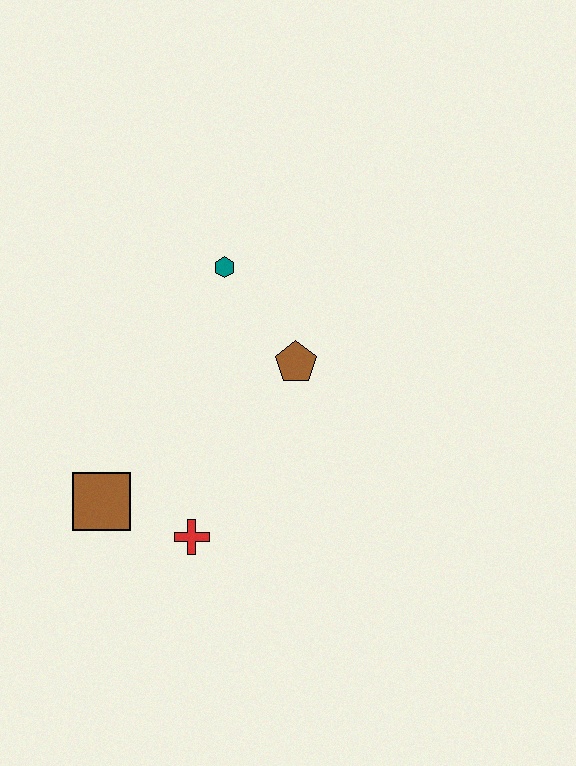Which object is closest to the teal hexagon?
The brown pentagon is closest to the teal hexagon.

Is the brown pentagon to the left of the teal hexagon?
No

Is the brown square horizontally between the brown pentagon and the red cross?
No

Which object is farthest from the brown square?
The teal hexagon is farthest from the brown square.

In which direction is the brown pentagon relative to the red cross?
The brown pentagon is above the red cross.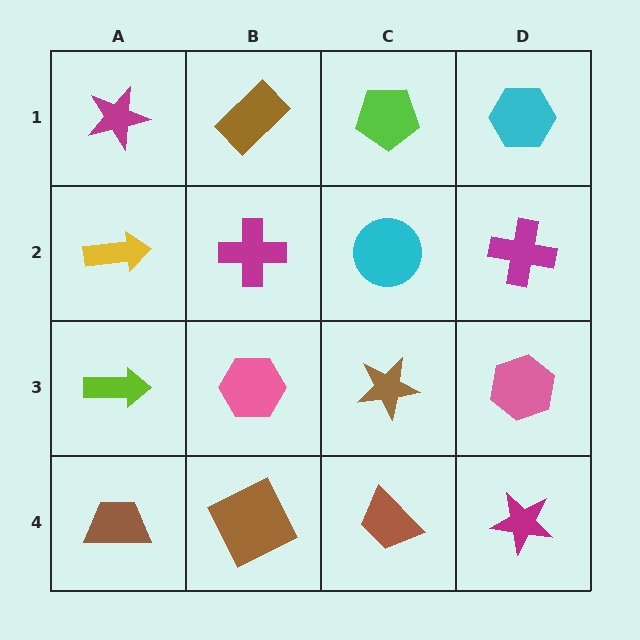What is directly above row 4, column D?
A pink hexagon.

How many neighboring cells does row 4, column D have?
2.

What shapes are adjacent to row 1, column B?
A magenta cross (row 2, column B), a magenta star (row 1, column A), a lime pentagon (row 1, column C).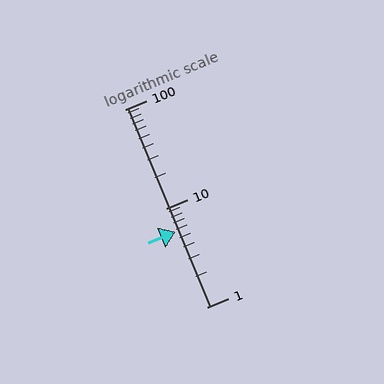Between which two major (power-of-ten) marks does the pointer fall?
The pointer is between 1 and 10.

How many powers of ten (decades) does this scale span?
The scale spans 2 decades, from 1 to 100.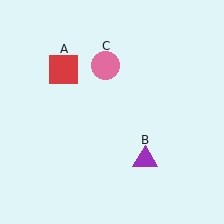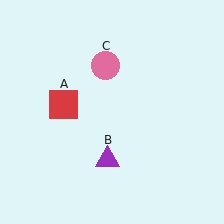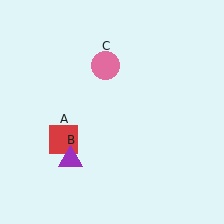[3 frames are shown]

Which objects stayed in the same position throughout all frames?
Pink circle (object C) remained stationary.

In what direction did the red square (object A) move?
The red square (object A) moved down.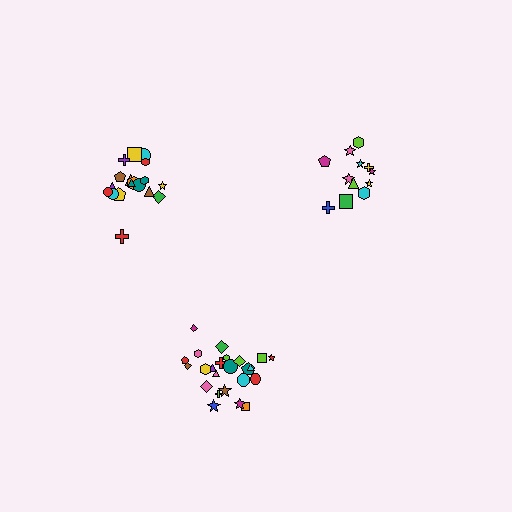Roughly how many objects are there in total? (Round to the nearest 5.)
Roughly 55 objects in total.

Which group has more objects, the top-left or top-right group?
The top-left group.